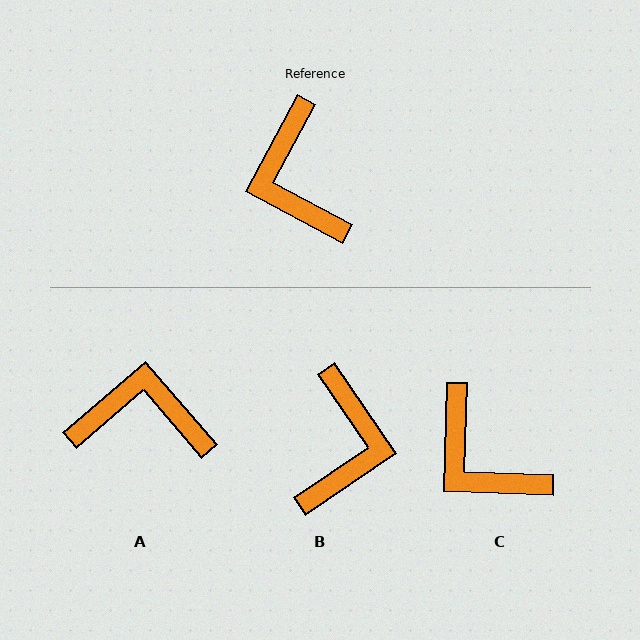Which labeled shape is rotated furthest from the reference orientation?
B, about 152 degrees away.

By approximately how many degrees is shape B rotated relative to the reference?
Approximately 152 degrees counter-clockwise.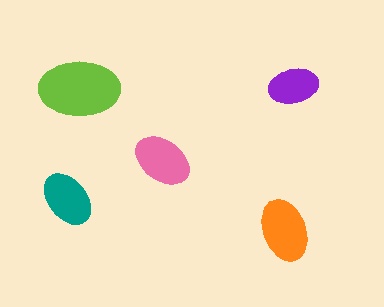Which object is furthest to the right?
The purple ellipse is rightmost.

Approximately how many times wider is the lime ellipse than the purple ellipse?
About 1.5 times wider.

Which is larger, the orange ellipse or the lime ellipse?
The lime one.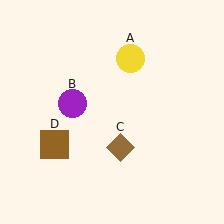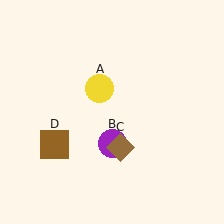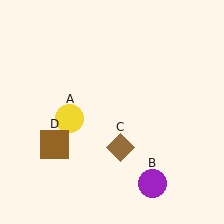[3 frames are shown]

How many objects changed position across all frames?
2 objects changed position: yellow circle (object A), purple circle (object B).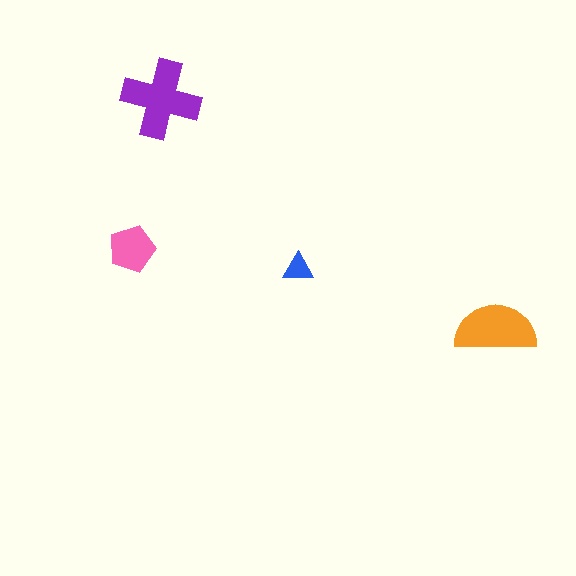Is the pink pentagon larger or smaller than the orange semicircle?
Smaller.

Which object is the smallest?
The blue triangle.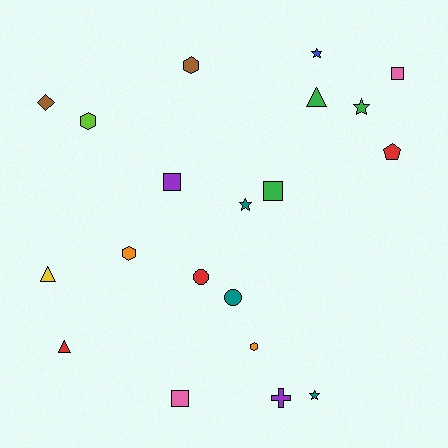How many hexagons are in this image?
There are 4 hexagons.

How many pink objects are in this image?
There are 2 pink objects.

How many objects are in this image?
There are 20 objects.